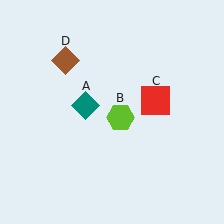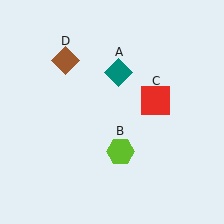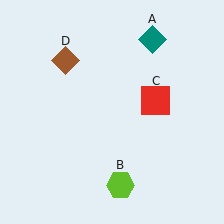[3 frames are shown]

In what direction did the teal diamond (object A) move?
The teal diamond (object A) moved up and to the right.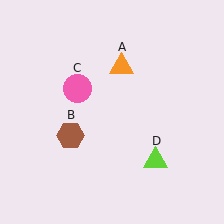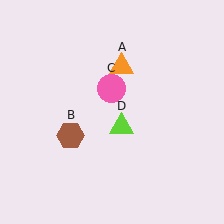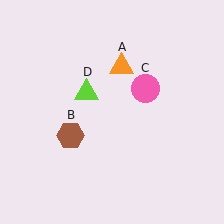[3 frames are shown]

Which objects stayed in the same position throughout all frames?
Orange triangle (object A) and brown hexagon (object B) remained stationary.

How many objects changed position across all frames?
2 objects changed position: pink circle (object C), lime triangle (object D).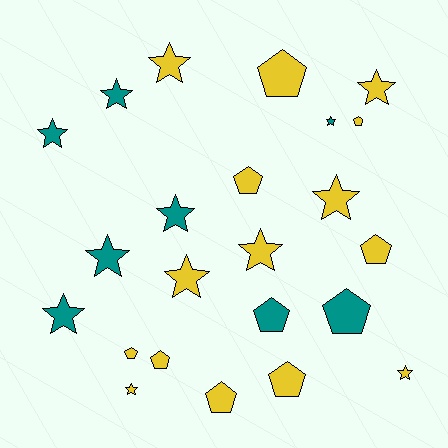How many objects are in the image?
There are 23 objects.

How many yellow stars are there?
There are 7 yellow stars.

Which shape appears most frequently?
Star, with 13 objects.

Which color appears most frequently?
Yellow, with 15 objects.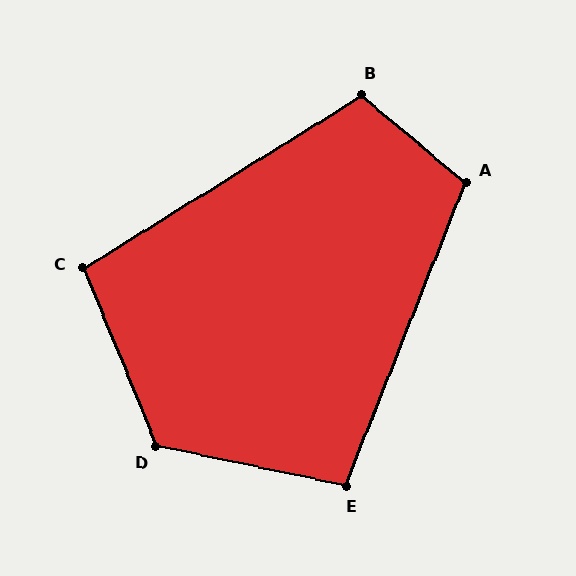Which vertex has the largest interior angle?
D, at approximately 124 degrees.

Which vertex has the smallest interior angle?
C, at approximately 100 degrees.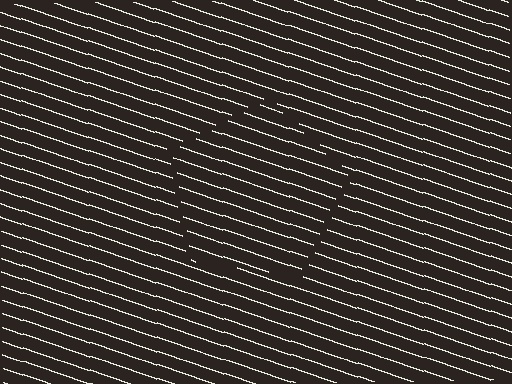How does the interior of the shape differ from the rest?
The interior of the shape contains the same grating, shifted by half a period — the contour is defined by the phase discontinuity where line-ends from the inner and outer gratings abut.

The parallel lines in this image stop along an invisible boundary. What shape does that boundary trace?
An illusory pentagon. The interior of the shape contains the same grating, shifted by half a period — the contour is defined by the phase discontinuity where line-ends from the inner and outer gratings abut.